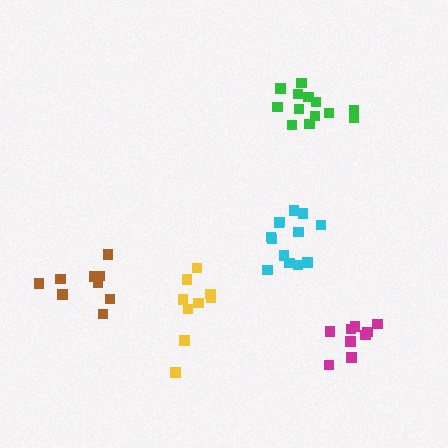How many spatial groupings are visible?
There are 5 spatial groupings.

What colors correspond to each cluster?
The clusters are colored: yellow, green, brown, cyan, magenta.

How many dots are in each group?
Group 1: 9 dots, Group 2: 13 dots, Group 3: 9 dots, Group 4: 13 dots, Group 5: 9 dots (53 total).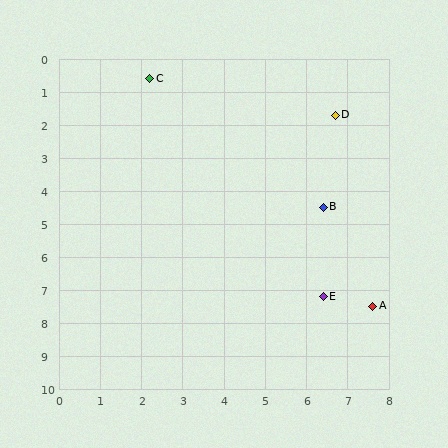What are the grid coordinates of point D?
Point D is at approximately (6.7, 1.7).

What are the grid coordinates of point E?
Point E is at approximately (6.4, 7.2).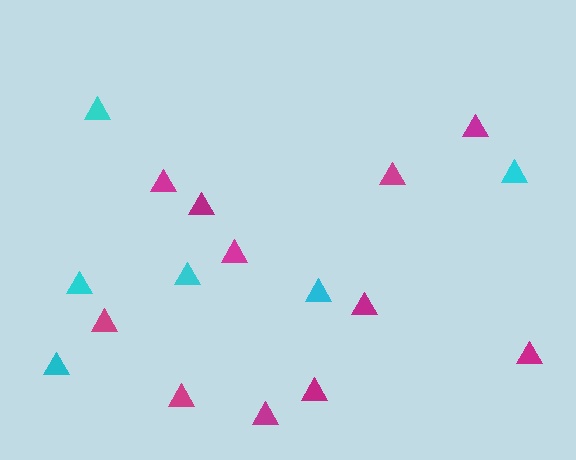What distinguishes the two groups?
There are 2 groups: one group of magenta triangles (11) and one group of cyan triangles (6).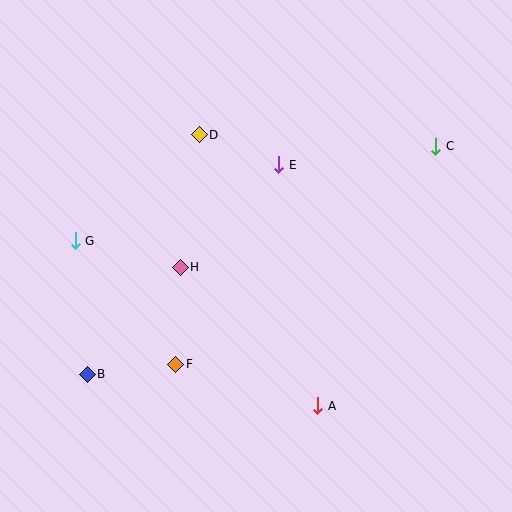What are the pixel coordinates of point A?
Point A is at (318, 406).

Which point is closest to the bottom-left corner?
Point B is closest to the bottom-left corner.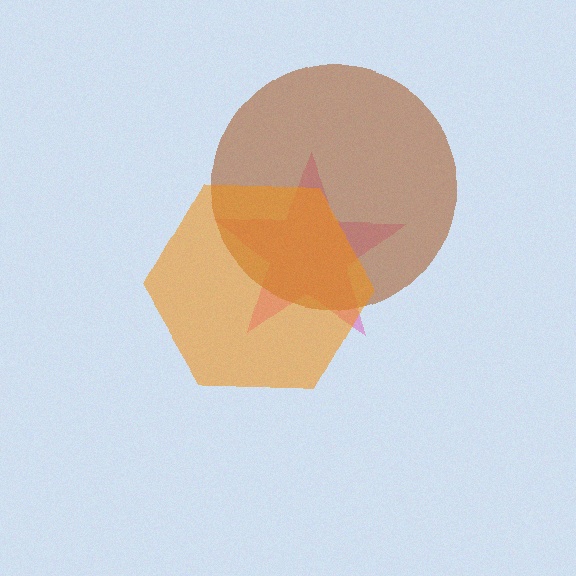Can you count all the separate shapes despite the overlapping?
Yes, there are 3 separate shapes.